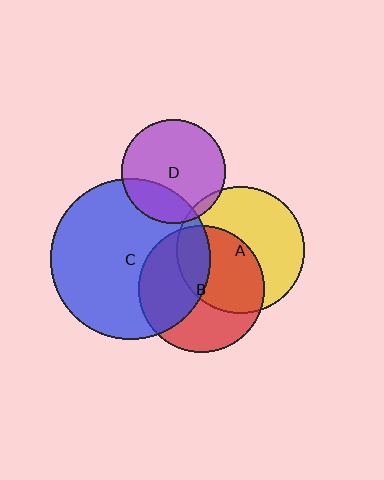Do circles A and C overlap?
Yes.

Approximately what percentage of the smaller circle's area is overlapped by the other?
Approximately 15%.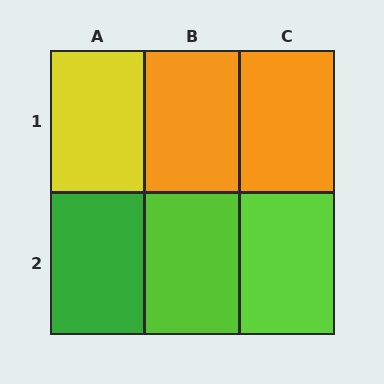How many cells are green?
1 cell is green.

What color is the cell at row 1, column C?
Orange.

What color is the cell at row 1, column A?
Yellow.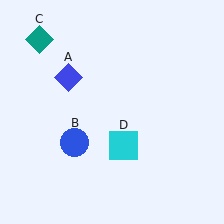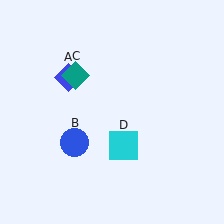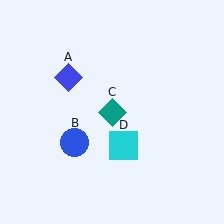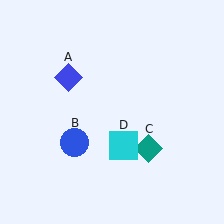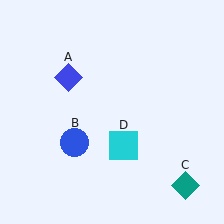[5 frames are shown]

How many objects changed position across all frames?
1 object changed position: teal diamond (object C).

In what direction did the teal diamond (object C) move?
The teal diamond (object C) moved down and to the right.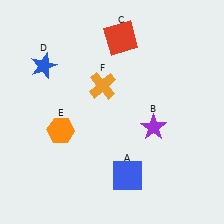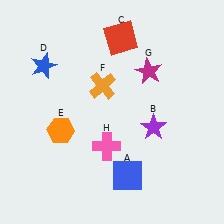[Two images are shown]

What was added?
A magenta star (G), a pink cross (H) were added in Image 2.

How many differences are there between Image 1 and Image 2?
There are 2 differences between the two images.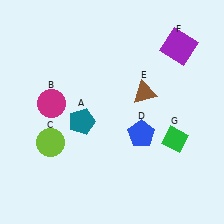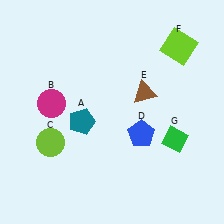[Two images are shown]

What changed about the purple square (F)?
In Image 1, F is purple. In Image 2, it changed to lime.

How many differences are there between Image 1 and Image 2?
There is 1 difference between the two images.